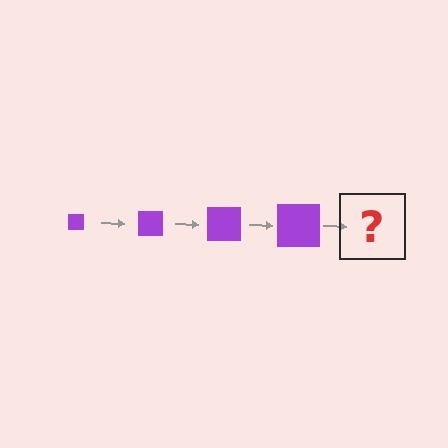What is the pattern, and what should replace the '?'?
The pattern is that the square gets progressively larger each step. The '?' should be a purple square, larger than the previous one.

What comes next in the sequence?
The next element should be a purple square, larger than the previous one.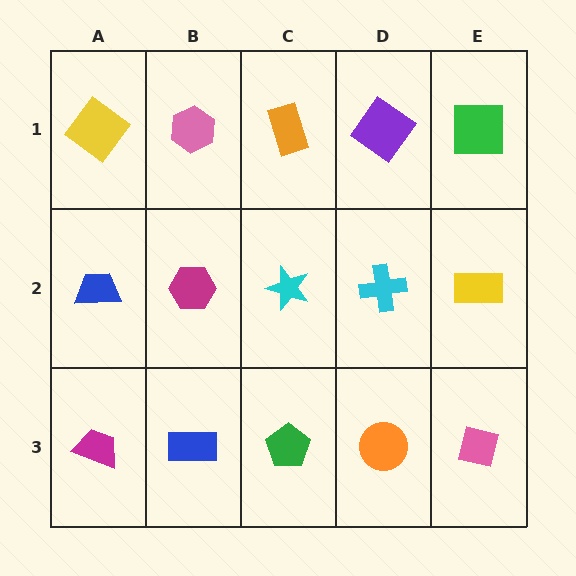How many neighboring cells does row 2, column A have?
3.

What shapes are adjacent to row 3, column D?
A cyan cross (row 2, column D), a green pentagon (row 3, column C), a pink square (row 3, column E).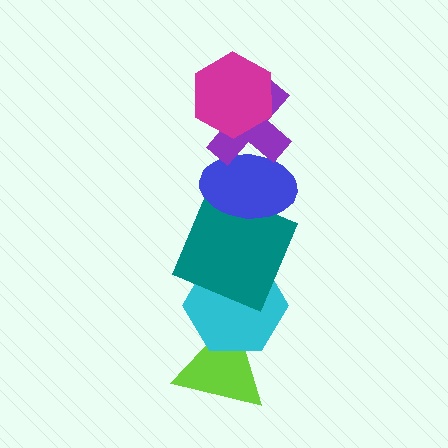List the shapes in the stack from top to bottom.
From top to bottom: the magenta hexagon, the purple cross, the blue ellipse, the teal square, the cyan hexagon, the lime triangle.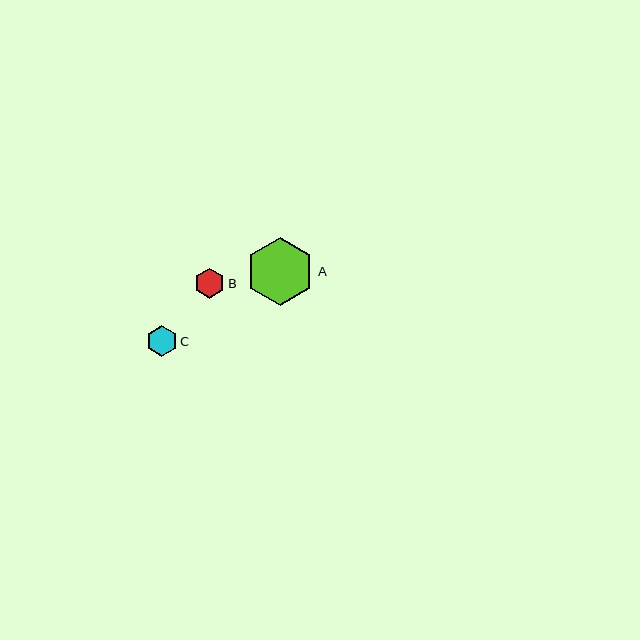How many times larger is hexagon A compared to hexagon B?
Hexagon A is approximately 2.3 times the size of hexagon B.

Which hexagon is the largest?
Hexagon A is the largest with a size of approximately 69 pixels.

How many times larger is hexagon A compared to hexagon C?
Hexagon A is approximately 2.2 times the size of hexagon C.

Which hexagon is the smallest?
Hexagon B is the smallest with a size of approximately 30 pixels.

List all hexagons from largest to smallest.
From largest to smallest: A, C, B.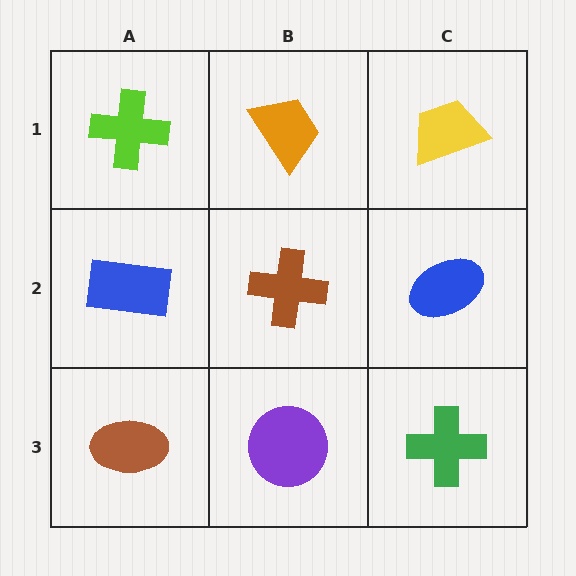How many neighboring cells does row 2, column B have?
4.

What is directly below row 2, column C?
A green cross.